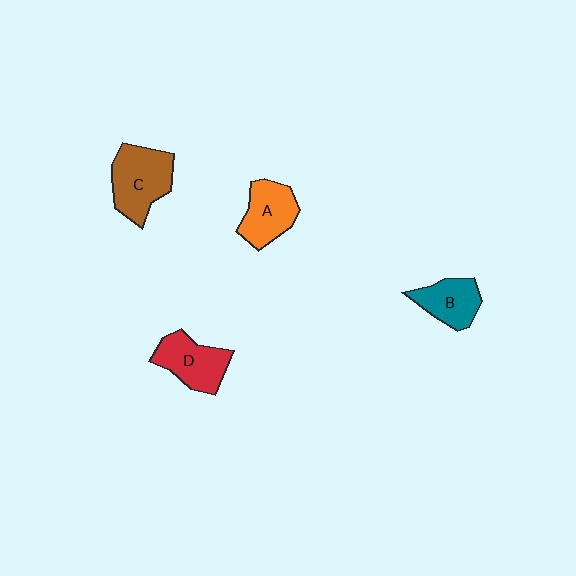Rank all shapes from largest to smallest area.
From largest to smallest: C (brown), D (red), A (orange), B (teal).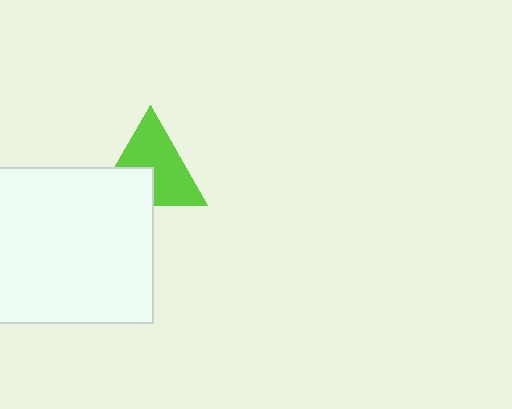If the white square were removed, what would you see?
You would see the complete lime triangle.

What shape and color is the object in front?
The object in front is a white square.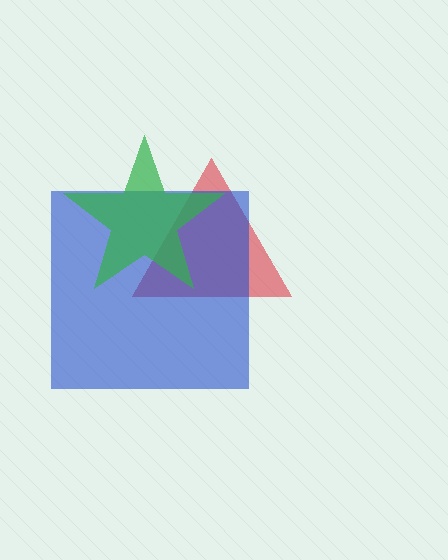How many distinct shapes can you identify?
There are 3 distinct shapes: a red triangle, a blue square, a green star.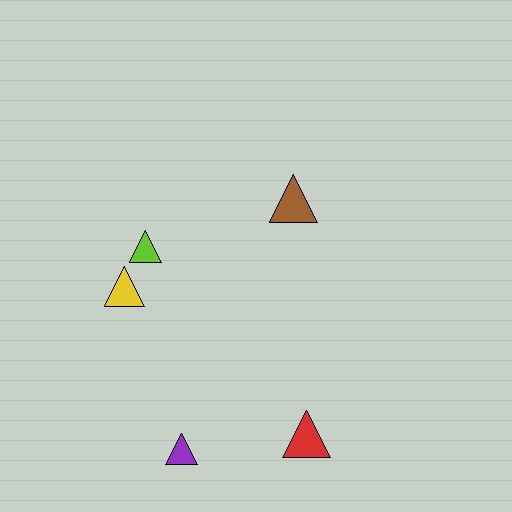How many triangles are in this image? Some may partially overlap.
There are 5 triangles.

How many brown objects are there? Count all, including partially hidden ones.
There is 1 brown object.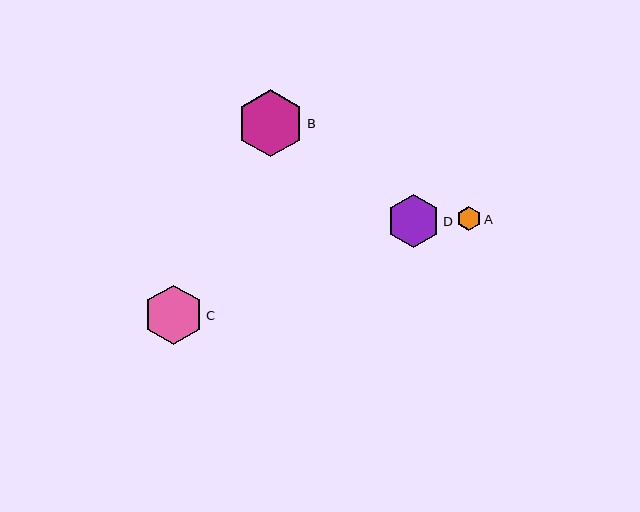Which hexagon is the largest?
Hexagon B is the largest with a size of approximately 67 pixels.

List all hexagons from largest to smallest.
From largest to smallest: B, C, D, A.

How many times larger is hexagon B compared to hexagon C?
Hexagon B is approximately 1.1 times the size of hexagon C.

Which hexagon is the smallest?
Hexagon A is the smallest with a size of approximately 24 pixels.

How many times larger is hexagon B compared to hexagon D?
Hexagon B is approximately 1.3 times the size of hexagon D.